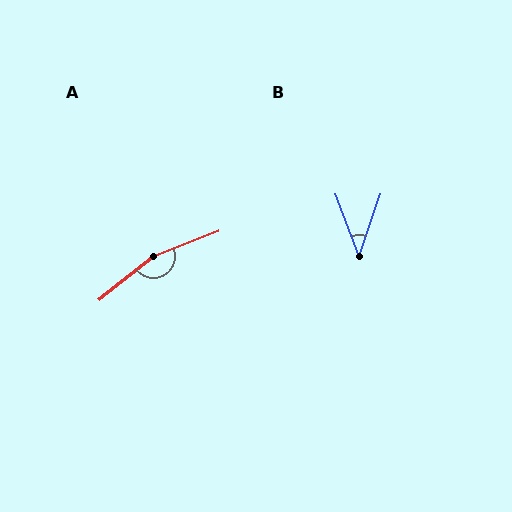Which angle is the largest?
A, at approximately 162 degrees.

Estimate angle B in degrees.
Approximately 40 degrees.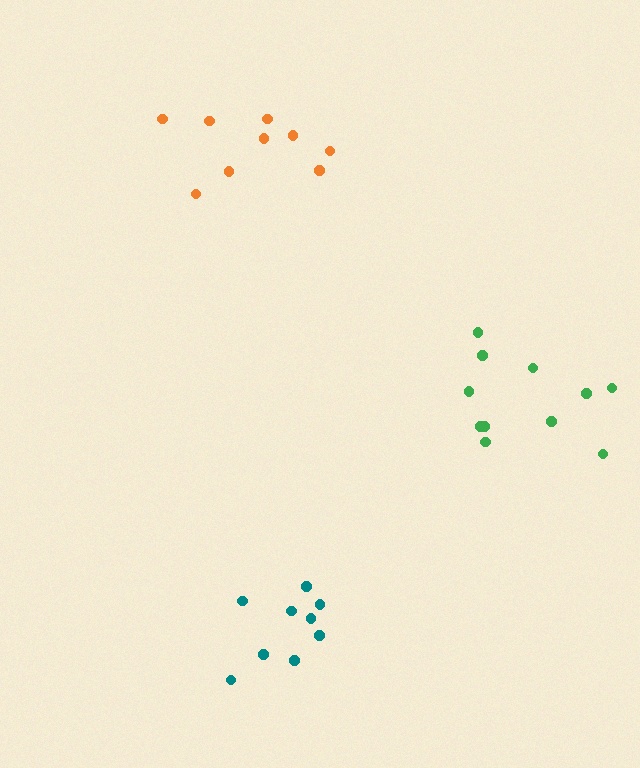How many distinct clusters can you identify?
There are 3 distinct clusters.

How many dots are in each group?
Group 1: 9 dots, Group 2: 11 dots, Group 3: 9 dots (29 total).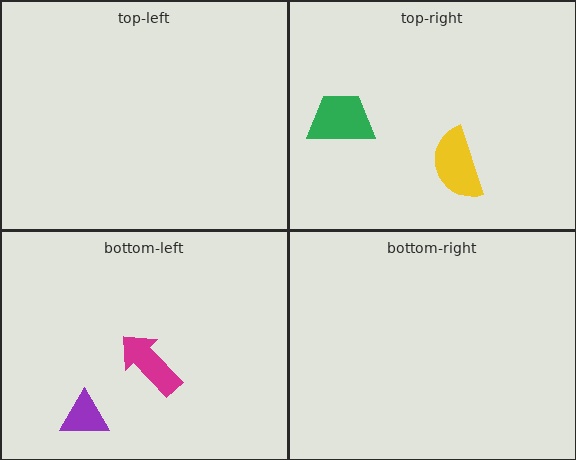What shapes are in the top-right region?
The green trapezoid, the yellow semicircle.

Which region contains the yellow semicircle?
The top-right region.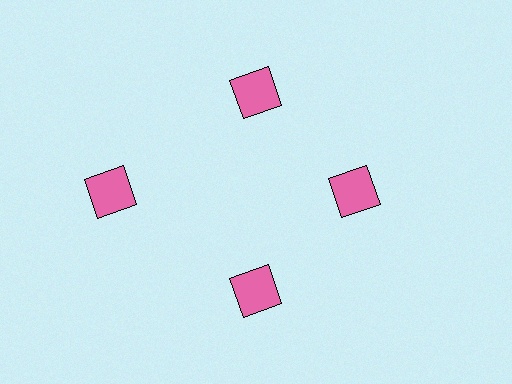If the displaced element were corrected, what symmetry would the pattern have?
It would have 4-fold rotational symmetry — the pattern would map onto itself every 90 degrees.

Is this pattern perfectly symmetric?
No. The 4 pink squares are arranged in a ring, but one element near the 9 o'clock position is pushed outward from the center, breaking the 4-fold rotational symmetry.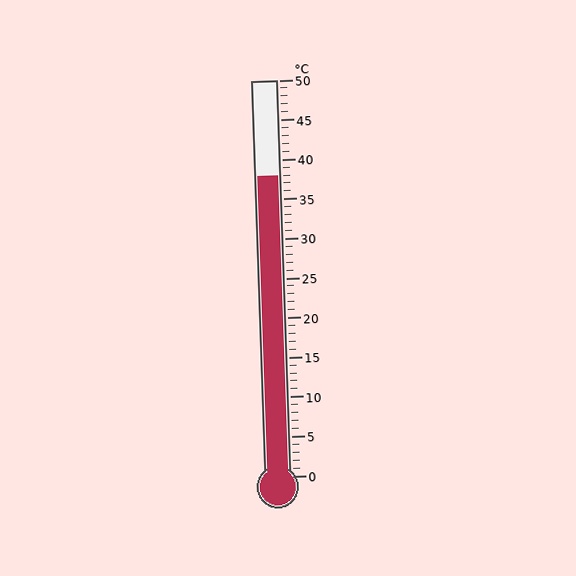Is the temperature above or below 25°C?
The temperature is above 25°C.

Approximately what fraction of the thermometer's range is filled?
The thermometer is filled to approximately 75% of its range.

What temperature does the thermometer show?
The thermometer shows approximately 38°C.